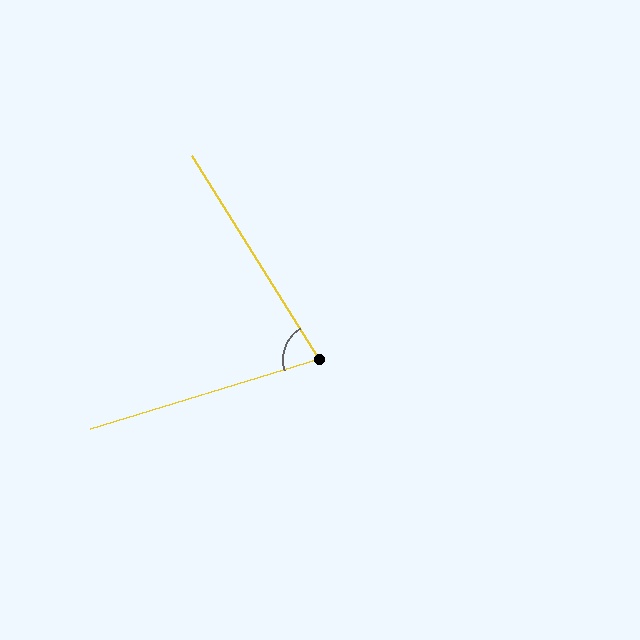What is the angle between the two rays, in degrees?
Approximately 75 degrees.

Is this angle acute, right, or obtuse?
It is acute.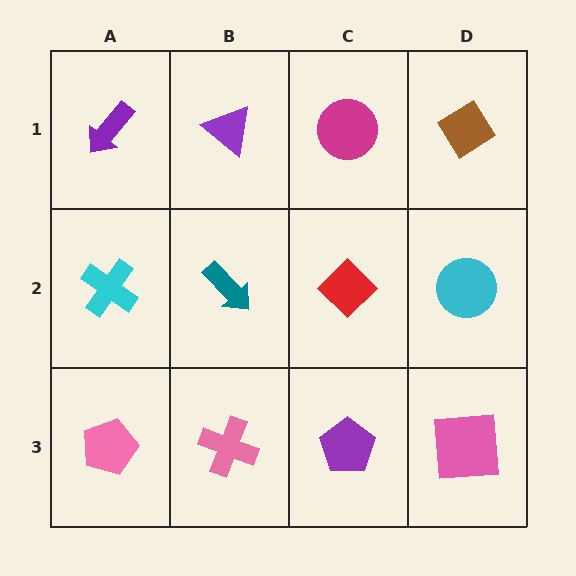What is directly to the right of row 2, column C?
A cyan circle.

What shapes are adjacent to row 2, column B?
A purple triangle (row 1, column B), a pink cross (row 3, column B), a cyan cross (row 2, column A), a red diamond (row 2, column C).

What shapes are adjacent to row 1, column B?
A teal arrow (row 2, column B), a purple arrow (row 1, column A), a magenta circle (row 1, column C).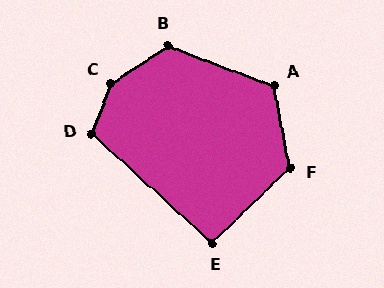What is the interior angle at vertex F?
Approximately 123 degrees (obtuse).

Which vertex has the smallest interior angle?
E, at approximately 94 degrees.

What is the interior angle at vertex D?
Approximately 111 degrees (obtuse).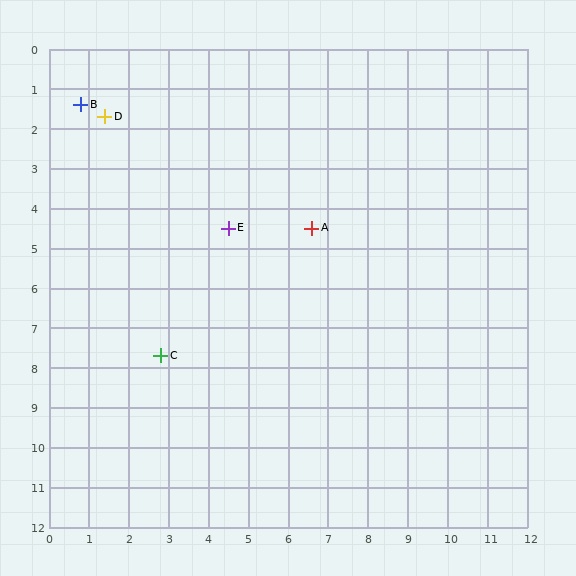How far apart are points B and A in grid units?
Points B and A are about 6.6 grid units apart.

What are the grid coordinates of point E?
Point E is at approximately (4.5, 4.5).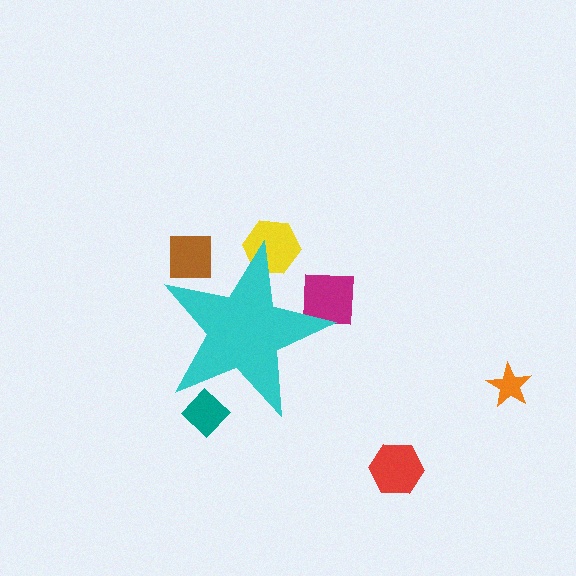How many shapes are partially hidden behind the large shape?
4 shapes are partially hidden.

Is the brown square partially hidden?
Yes, the brown square is partially hidden behind the cyan star.